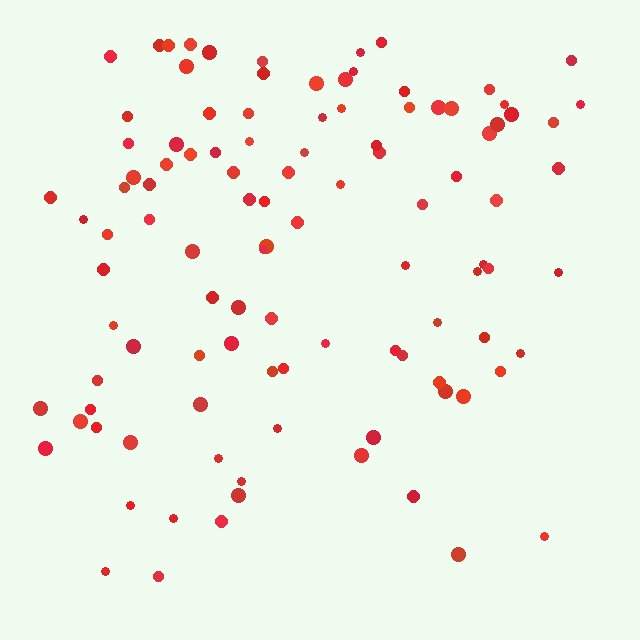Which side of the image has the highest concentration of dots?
The top.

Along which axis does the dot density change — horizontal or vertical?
Vertical.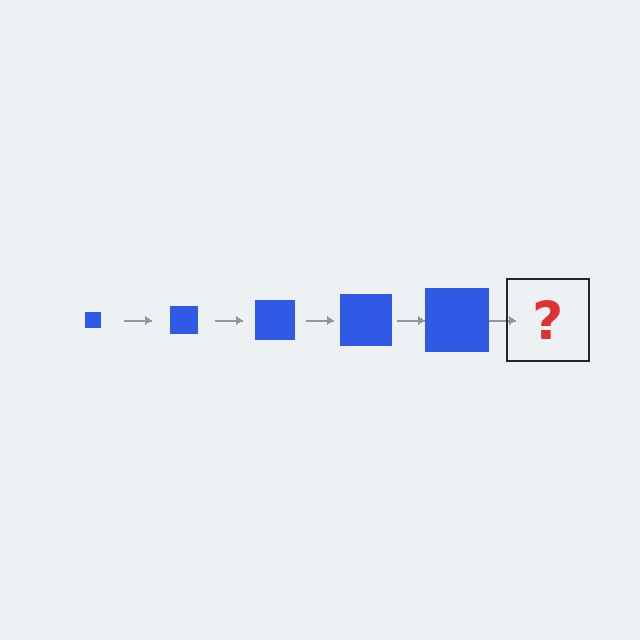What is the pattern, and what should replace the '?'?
The pattern is that the square gets progressively larger each step. The '?' should be a blue square, larger than the previous one.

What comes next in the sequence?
The next element should be a blue square, larger than the previous one.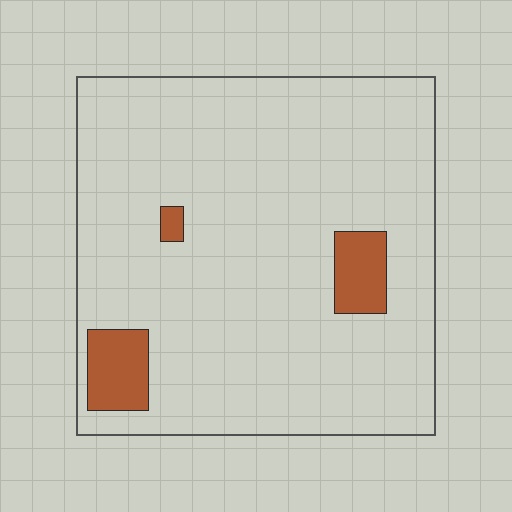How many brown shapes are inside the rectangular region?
3.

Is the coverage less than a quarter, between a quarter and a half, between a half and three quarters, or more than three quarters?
Less than a quarter.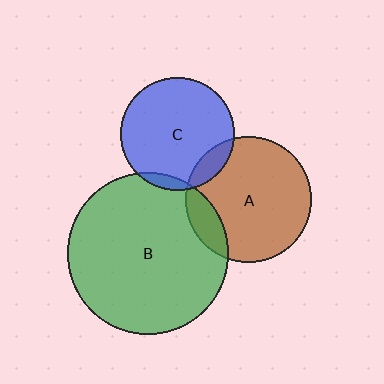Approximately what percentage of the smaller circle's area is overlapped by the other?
Approximately 5%.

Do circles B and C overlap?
Yes.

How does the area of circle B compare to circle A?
Approximately 1.6 times.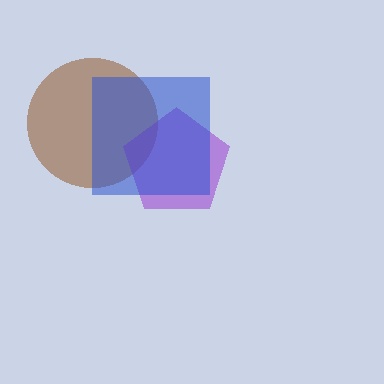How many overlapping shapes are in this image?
There are 3 overlapping shapes in the image.